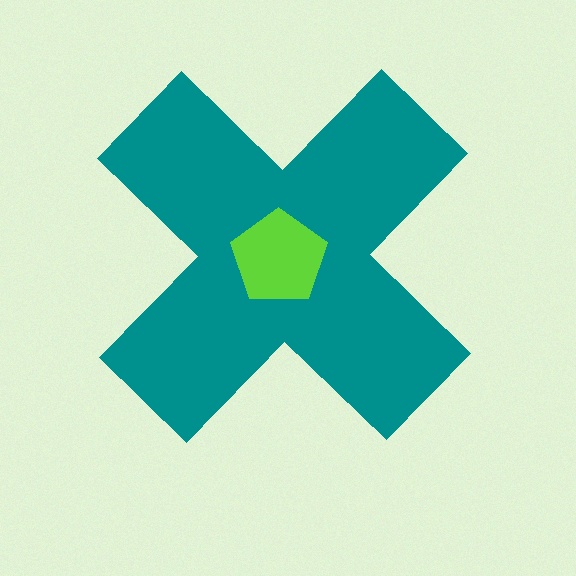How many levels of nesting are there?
2.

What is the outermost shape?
The teal cross.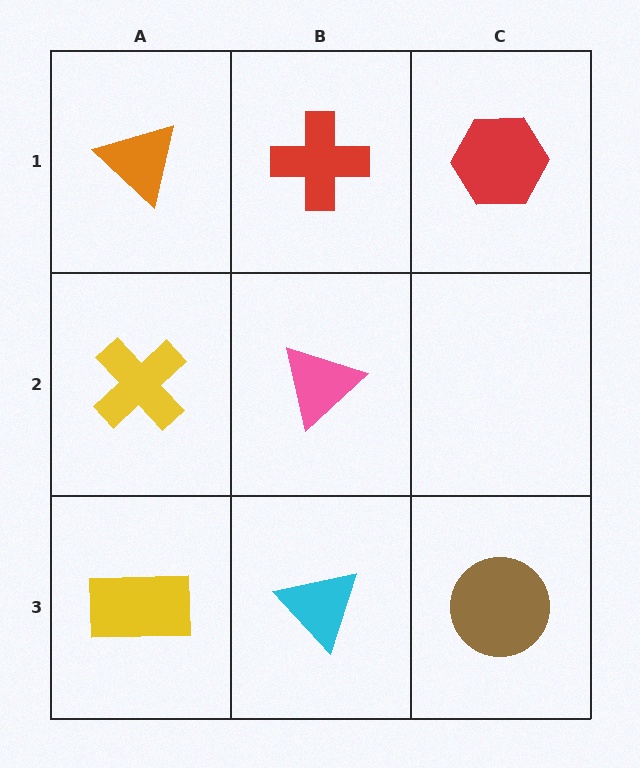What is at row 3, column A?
A yellow rectangle.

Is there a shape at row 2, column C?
No, that cell is empty.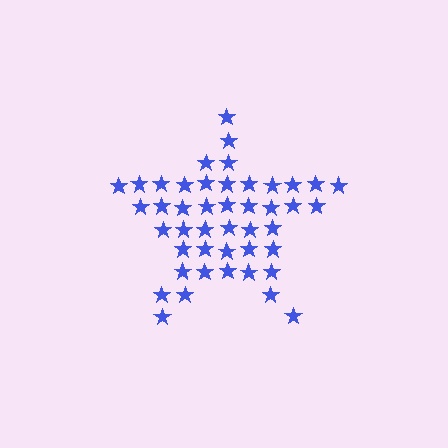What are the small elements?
The small elements are stars.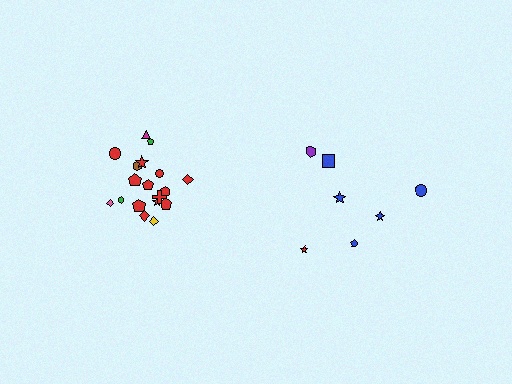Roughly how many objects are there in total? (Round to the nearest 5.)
Roughly 25 objects in total.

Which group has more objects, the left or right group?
The left group.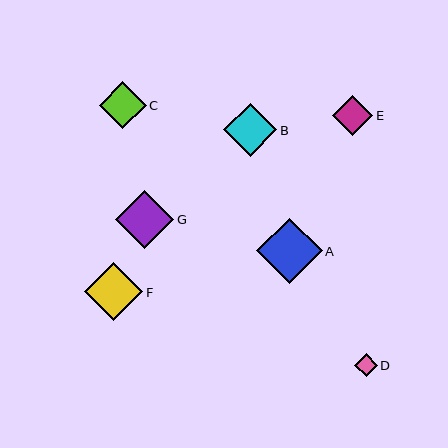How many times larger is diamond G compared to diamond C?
Diamond G is approximately 1.2 times the size of diamond C.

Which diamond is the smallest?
Diamond D is the smallest with a size of approximately 22 pixels.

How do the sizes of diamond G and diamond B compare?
Diamond G and diamond B are approximately the same size.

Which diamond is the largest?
Diamond A is the largest with a size of approximately 66 pixels.